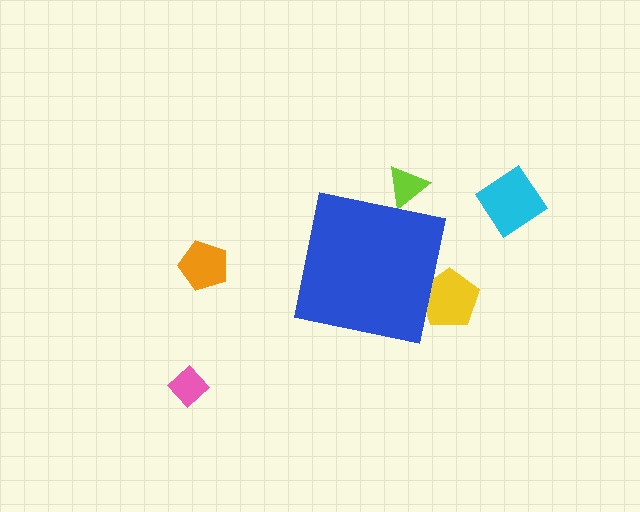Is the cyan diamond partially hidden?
No, the cyan diamond is fully visible.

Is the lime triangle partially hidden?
Yes, the lime triangle is partially hidden behind the blue square.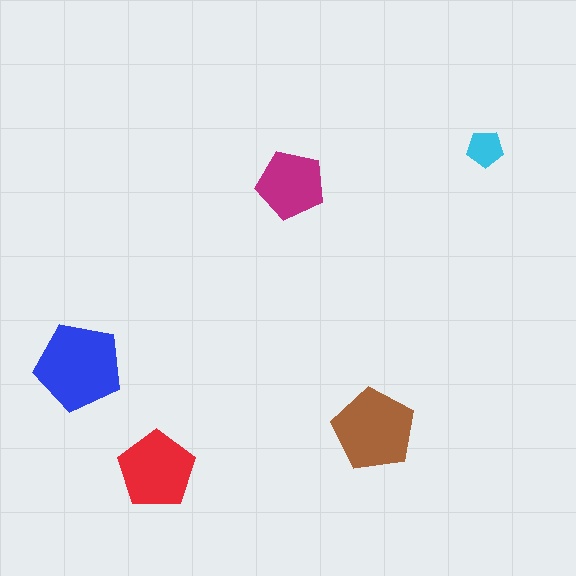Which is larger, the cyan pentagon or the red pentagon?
The red one.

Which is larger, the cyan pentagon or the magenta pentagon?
The magenta one.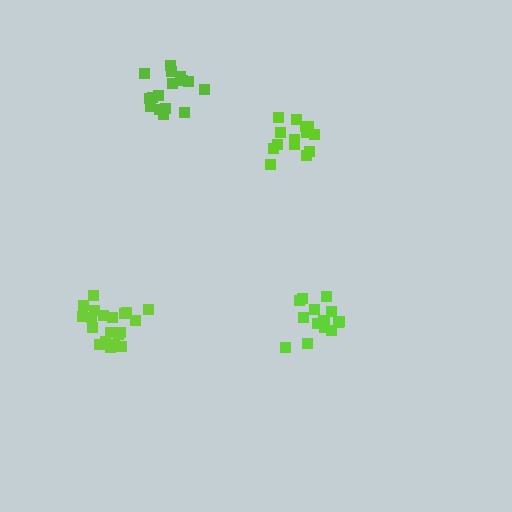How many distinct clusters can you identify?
There are 4 distinct clusters.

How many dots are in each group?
Group 1: 15 dots, Group 2: 20 dots, Group 3: 14 dots, Group 4: 16 dots (65 total).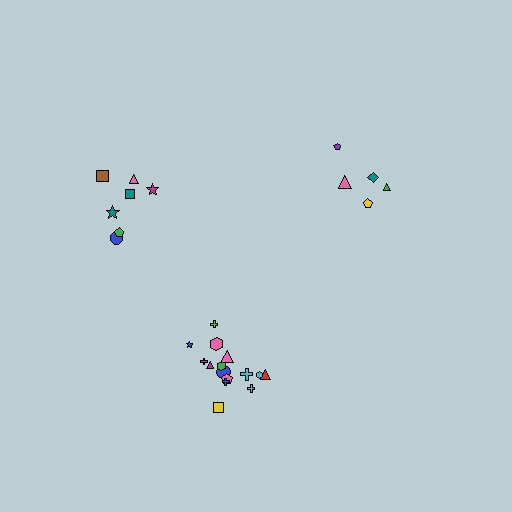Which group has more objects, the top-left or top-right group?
The top-left group.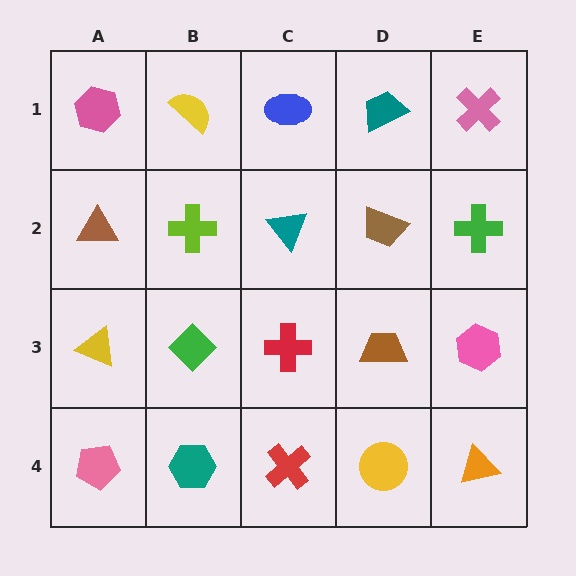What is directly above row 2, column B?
A yellow semicircle.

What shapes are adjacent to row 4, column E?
A pink hexagon (row 3, column E), a yellow circle (row 4, column D).